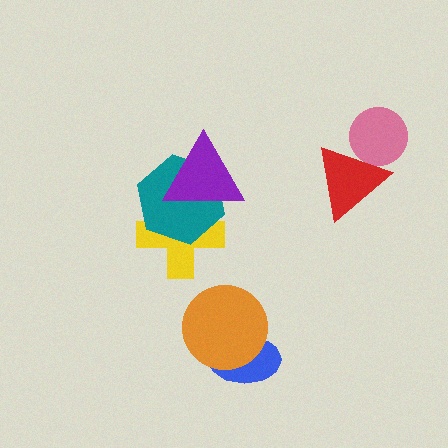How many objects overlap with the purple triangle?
2 objects overlap with the purple triangle.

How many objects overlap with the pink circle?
1 object overlaps with the pink circle.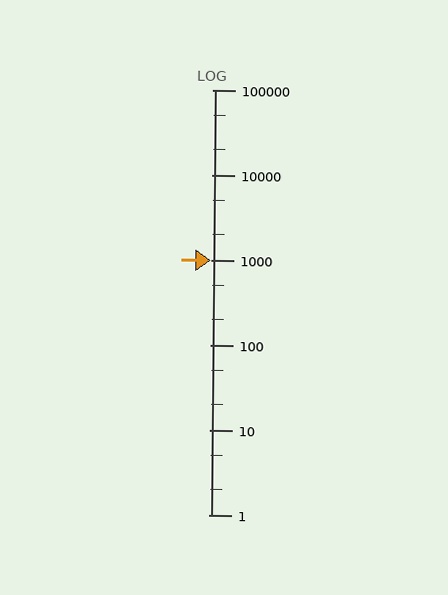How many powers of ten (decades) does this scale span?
The scale spans 5 decades, from 1 to 100000.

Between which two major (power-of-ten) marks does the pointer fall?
The pointer is between 1000 and 10000.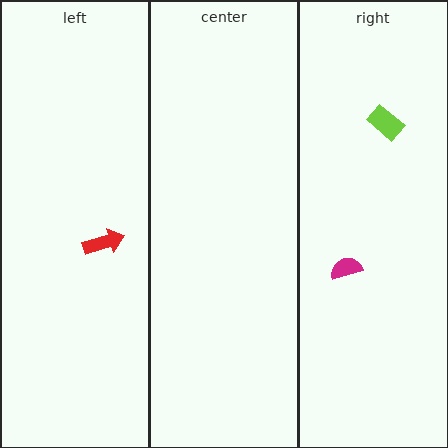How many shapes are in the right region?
2.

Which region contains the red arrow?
The left region.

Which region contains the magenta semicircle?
The right region.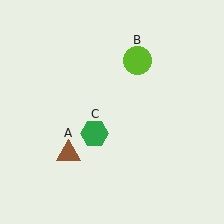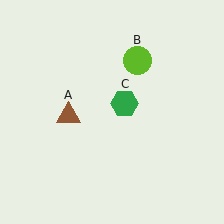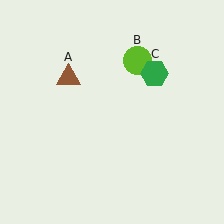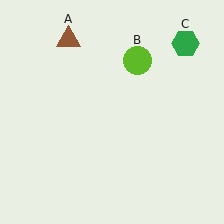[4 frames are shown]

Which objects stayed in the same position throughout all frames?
Lime circle (object B) remained stationary.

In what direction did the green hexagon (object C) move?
The green hexagon (object C) moved up and to the right.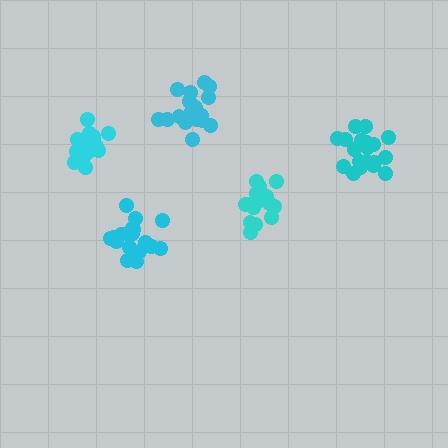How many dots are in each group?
Group 1: 19 dots, Group 2: 19 dots, Group 3: 18 dots, Group 4: 20 dots, Group 5: 19 dots (95 total).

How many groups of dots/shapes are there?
There are 5 groups.